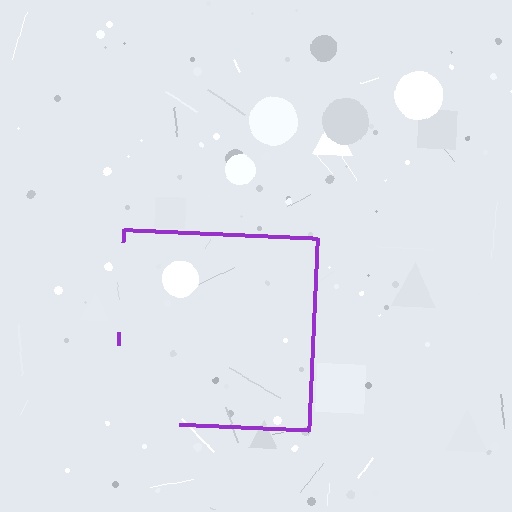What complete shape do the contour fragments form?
The contour fragments form a square.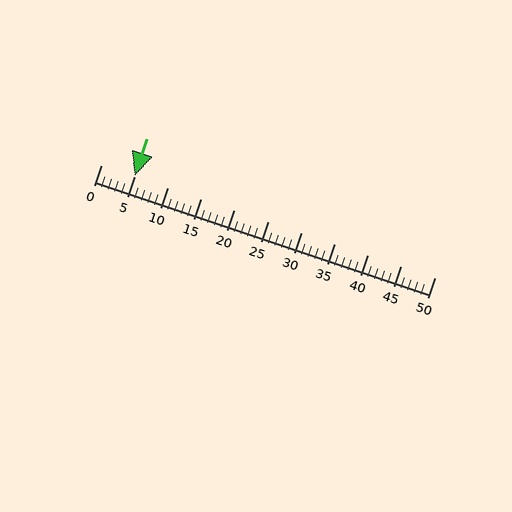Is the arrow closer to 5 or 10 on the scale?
The arrow is closer to 5.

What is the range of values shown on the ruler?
The ruler shows values from 0 to 50.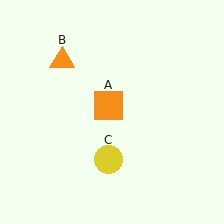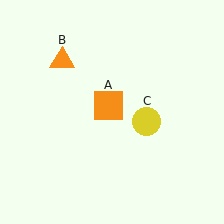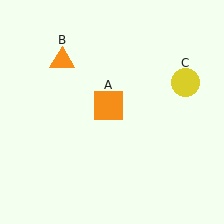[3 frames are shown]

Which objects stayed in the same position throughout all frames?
Orange square (object A) and orange triangle (object B) remained stationary.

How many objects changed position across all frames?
1 object changed position: yellow circle (object C).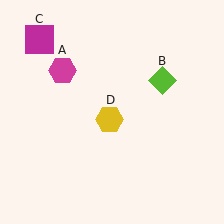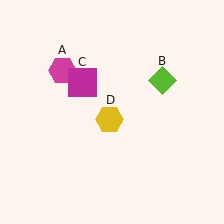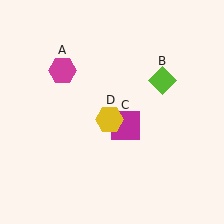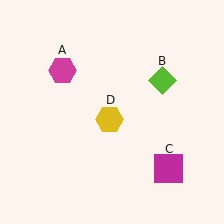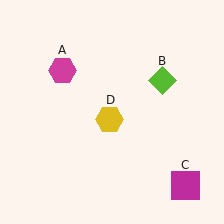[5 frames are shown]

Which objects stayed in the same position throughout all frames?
Magenta hexagon (object A) and lime diamond (object B) and yellow hexagon (object D) remained stationary.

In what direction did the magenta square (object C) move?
The magenta square (object C) moved down and to the right.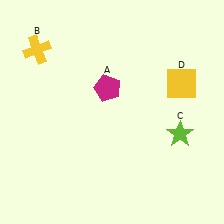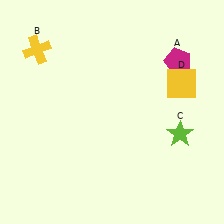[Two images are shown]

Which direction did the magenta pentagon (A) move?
The magenta pentagon (A) moved right.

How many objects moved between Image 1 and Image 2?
1 object moved between the two images.